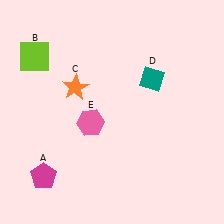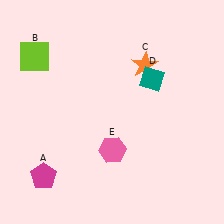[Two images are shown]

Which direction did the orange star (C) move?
The orange star (C) moved right.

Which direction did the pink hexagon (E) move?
The pink hexagon (E) moved down.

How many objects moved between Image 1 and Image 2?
2 objects moved between the two images.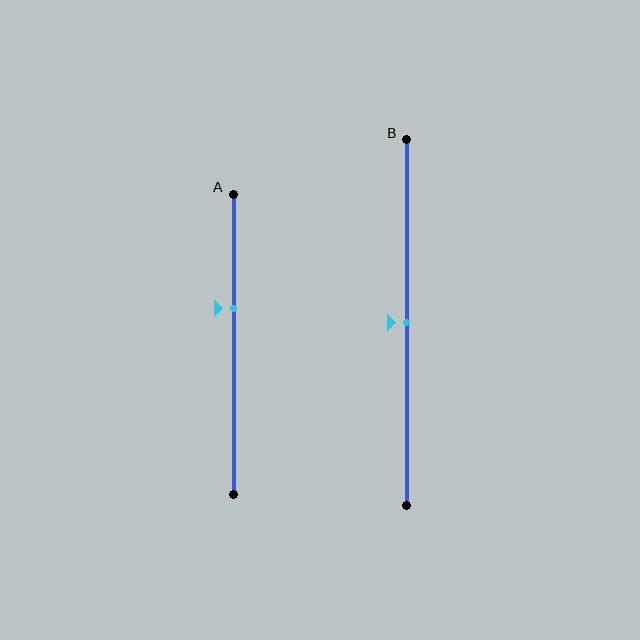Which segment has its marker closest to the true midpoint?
Segment B has its marker closest to the true midpoint.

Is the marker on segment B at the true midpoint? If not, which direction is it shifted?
Yes, the marker on segment B is at the true midpoint.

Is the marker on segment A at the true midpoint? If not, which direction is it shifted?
No, the marker on segment A is shifted upward by about 12% of the segment length.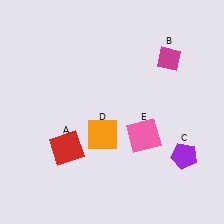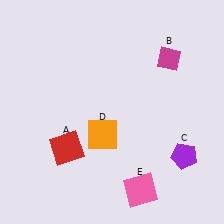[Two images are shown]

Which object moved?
The pink square (E) moved down.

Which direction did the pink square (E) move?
The pink square (E) moved down.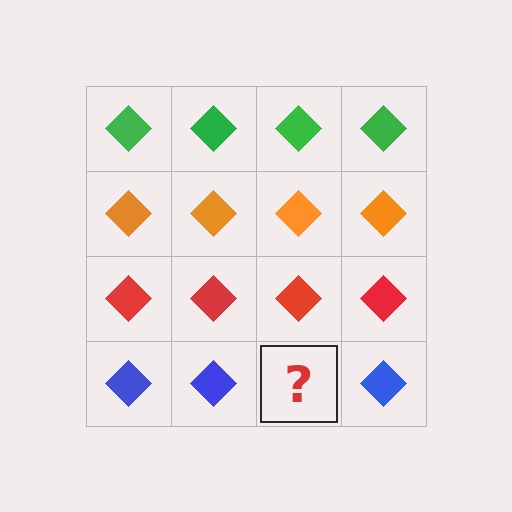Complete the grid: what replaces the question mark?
The question mark should be replaced with a blue diamond.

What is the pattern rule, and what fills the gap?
The rule is that each row has a consistent color. The gap should be filled with a blue diamond.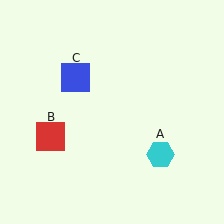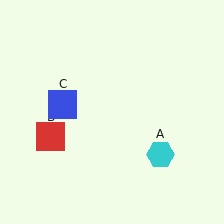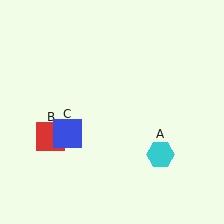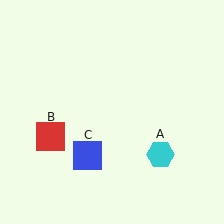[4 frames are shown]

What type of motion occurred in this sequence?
The blue square (object C) rotated counterclockwise around the center of the scene.